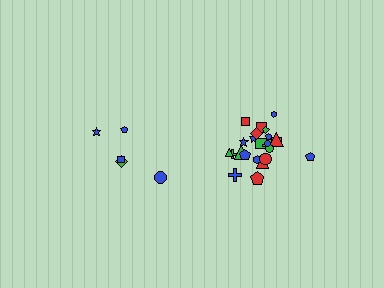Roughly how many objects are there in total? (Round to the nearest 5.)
Roughly 30 objects in total.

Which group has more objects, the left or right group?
The right group.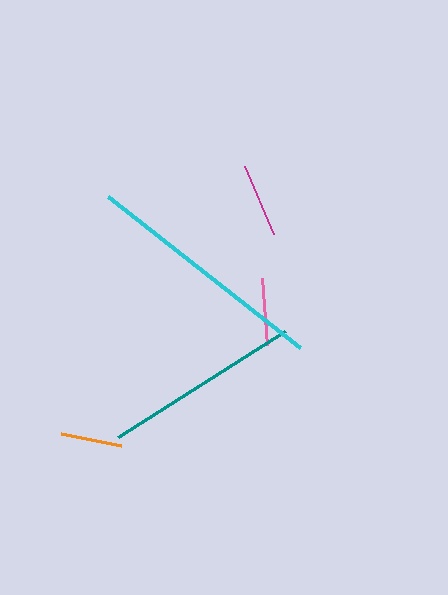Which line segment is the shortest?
The orange line is the shortest at approximately 62 pixels.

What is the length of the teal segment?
The teal segment is approximately 198 pixels long.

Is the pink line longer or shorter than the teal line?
The teal line is longer than the pink line.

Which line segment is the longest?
The cyan line is the longest at approximately 244 pixels.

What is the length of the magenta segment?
The magenta segment is approximately 74 pixels long.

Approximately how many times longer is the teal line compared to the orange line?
The teal line is approximately 3.2 times the length of the orange line.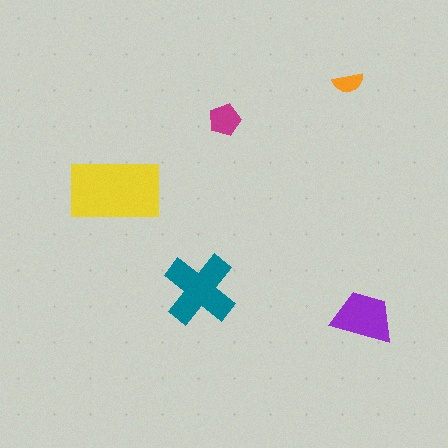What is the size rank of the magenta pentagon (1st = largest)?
4th.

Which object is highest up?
The orange semicircle is topmost.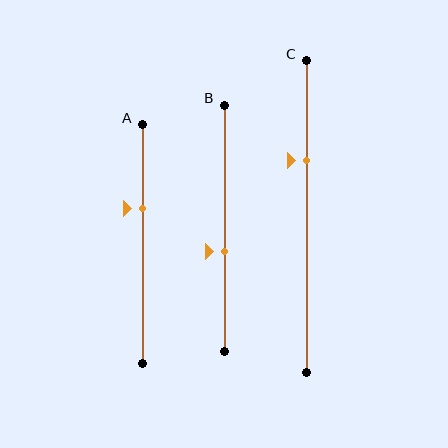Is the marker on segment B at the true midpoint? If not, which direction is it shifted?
No, the marker on segment B is shifted downward by about 9% of the segment length.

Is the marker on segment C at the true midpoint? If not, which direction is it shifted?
No, the marker on segment C is shifted upward by about 18% of the segment length.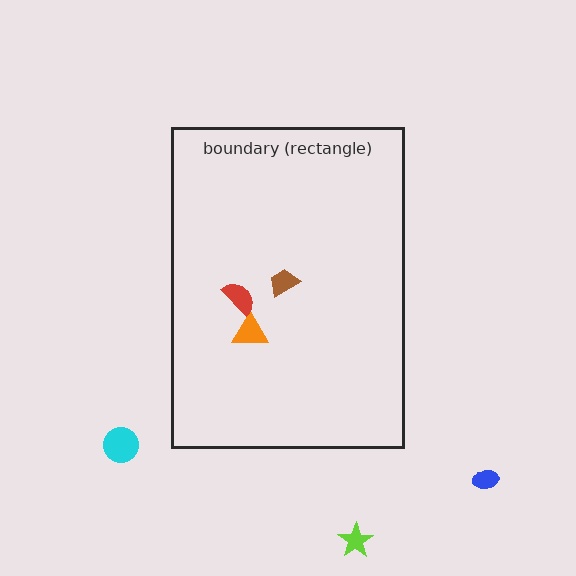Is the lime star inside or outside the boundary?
Outside.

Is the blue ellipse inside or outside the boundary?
Outside.